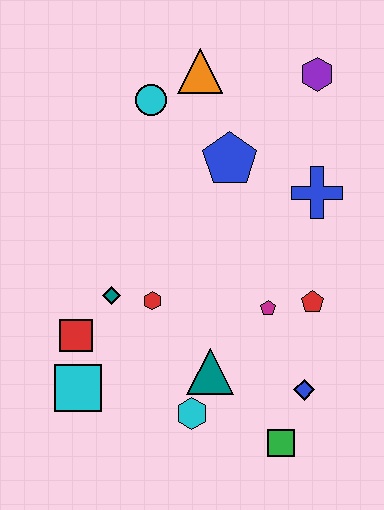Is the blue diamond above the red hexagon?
No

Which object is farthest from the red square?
The purple hexagon is farthest from the red square.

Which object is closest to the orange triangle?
The cyan circle is closest to the orange triangle.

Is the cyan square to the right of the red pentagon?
No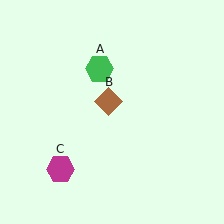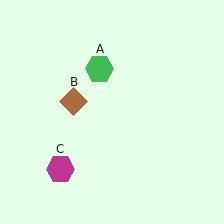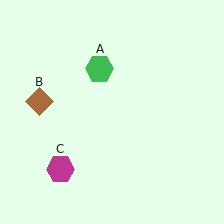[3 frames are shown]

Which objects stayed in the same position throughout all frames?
Green hexagon (object A) and magenta hexagon (object C) remained stationary.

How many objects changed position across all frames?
1 object changed position: brown diamond (object B).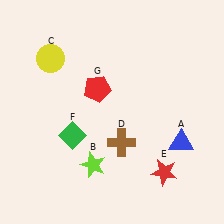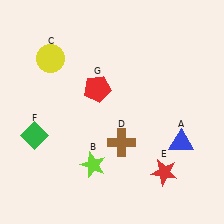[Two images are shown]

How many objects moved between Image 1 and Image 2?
1 object moved between the two images.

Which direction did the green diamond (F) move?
The green diamond (F) moved left.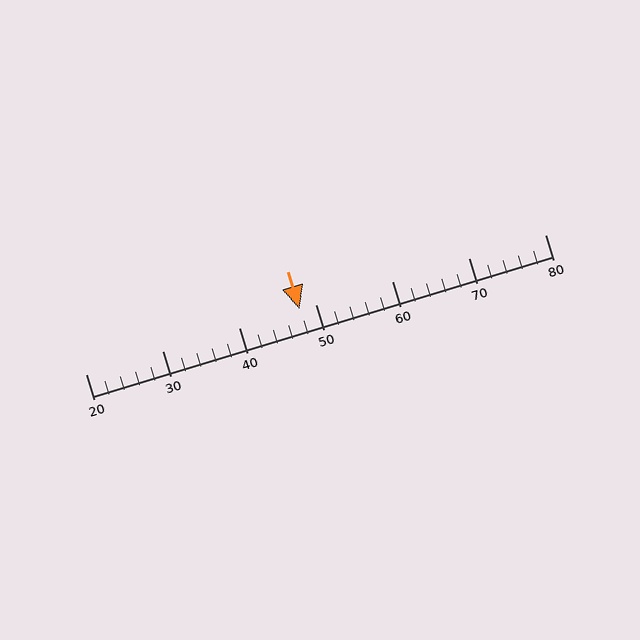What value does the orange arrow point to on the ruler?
The orange arrow points to approximately 48.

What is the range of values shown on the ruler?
The ruler shows values from 20 to 80.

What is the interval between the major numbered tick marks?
The major tick marks are spaced 10 units apart.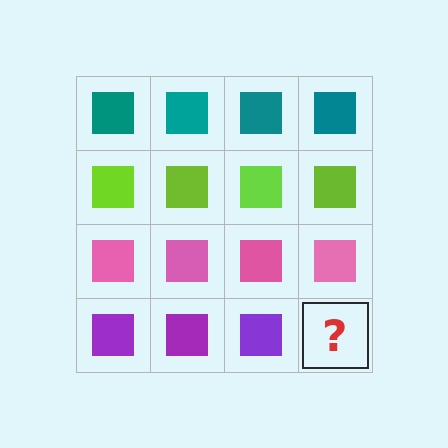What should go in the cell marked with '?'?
The missing cell should contain a purple square.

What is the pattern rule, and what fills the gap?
The rule is that each row has a consistent color. The gap should be filled with a purple square.